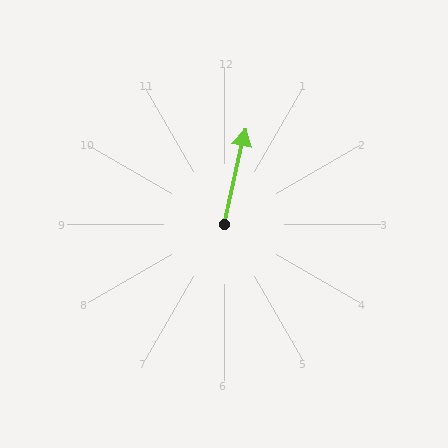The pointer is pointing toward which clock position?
Roughly 12 o'clock.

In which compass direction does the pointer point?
North.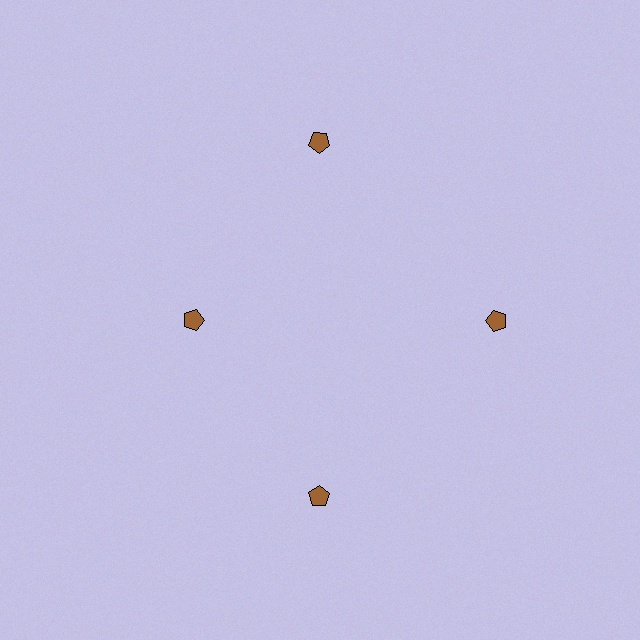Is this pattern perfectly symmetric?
No. The 4 brown pentagons are arranged in a ring, but one element near the 9 o'clock position is pulled inward toward the center, breaking the 4-fold rotational symmetry.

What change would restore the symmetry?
The symmetry would be restored by moving it outward, back onto the ring so that all 4 pentagons sit at equal angles and equal distance from the center.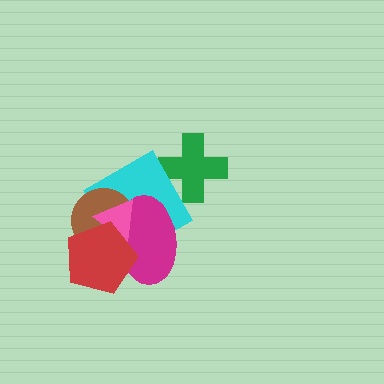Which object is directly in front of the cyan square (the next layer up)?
The brown circle is directly in front of the cyan square.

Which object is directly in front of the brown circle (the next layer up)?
The magenta ellipse is directly in front of the brown circle.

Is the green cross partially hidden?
Yes, it is partially covered by another shape.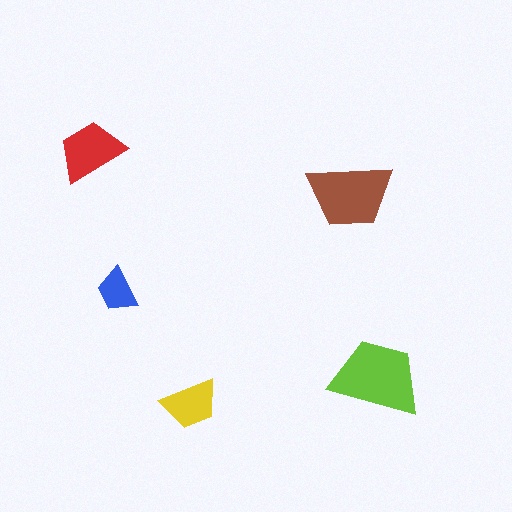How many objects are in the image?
There are 5 objects in the image.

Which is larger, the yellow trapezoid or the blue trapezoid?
The yellow one.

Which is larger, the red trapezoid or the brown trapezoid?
The brown one.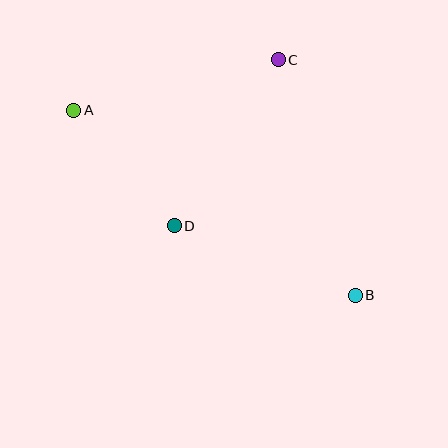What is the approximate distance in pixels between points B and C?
The distance between B and C is approximately 248 pixels.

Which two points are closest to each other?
Points A and D are closest to each other.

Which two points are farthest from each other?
Points A and B are farthest from each other.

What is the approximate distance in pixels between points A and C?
The distance between A and C is approximately 211 pixels.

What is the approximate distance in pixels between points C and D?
The distance between C and D is approximately 196 pixels.